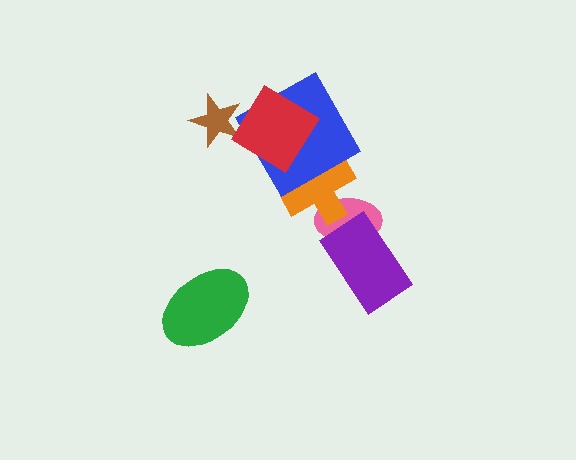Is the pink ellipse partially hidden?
Yes, it is partially covered by another shape.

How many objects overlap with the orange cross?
2 objects overlap with the orange cross.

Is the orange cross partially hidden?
Yes, it is partially covered by another shape.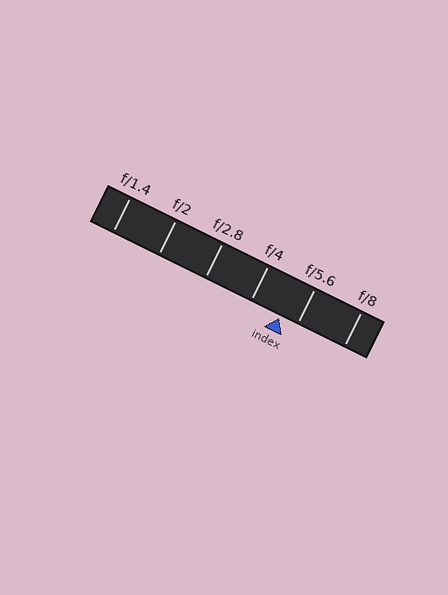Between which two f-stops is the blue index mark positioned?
The index mark is between f/4 and f/5.6.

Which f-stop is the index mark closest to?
The index mark is closest to f/5.6.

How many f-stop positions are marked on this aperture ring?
There are 6 f-stop positions marked.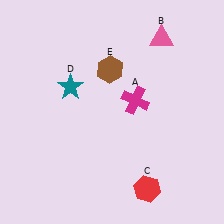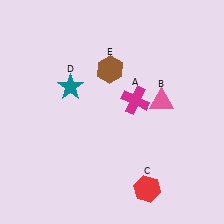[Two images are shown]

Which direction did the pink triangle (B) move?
The pink triangle (B) moved down.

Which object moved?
The pink triangle (B) moved down.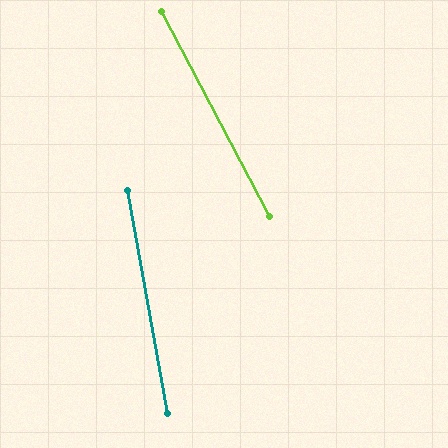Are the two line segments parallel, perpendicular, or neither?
Neither parallel nor perpendicular — they differ by about 18°.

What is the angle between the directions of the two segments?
Approximately 18 degrees.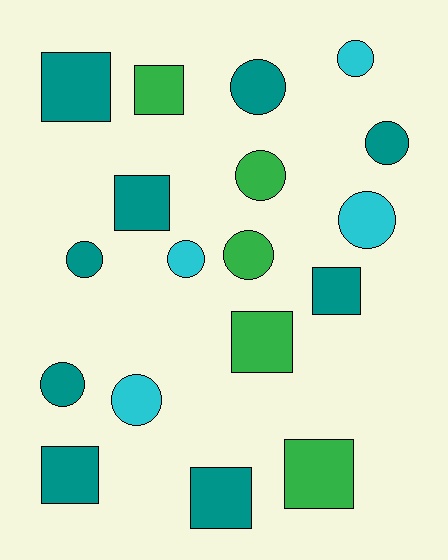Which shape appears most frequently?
Circle, with 10 objects.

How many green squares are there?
There are 3 green squares.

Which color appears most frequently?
Teal, with 9 objects.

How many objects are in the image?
There are 18 objects.